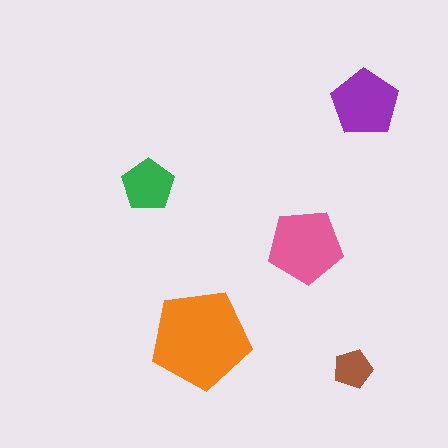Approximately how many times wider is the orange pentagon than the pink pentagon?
About 1.5 times wider.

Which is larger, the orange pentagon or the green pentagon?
The orange one.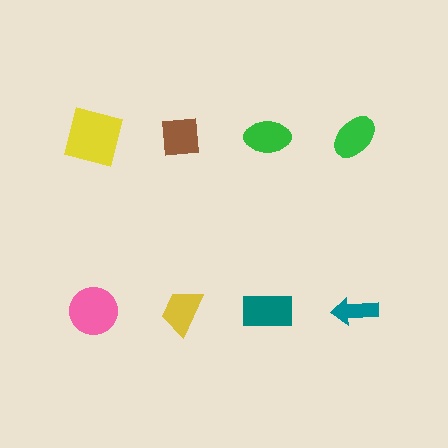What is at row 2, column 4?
A teal arrow.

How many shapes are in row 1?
4 shapes.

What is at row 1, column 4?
A green ellipse.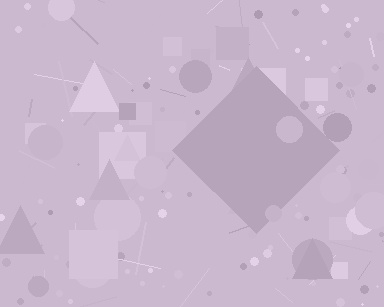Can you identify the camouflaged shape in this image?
The camouflaged shape is a diamond.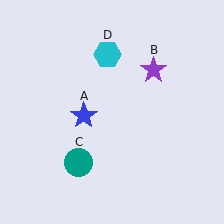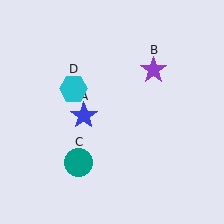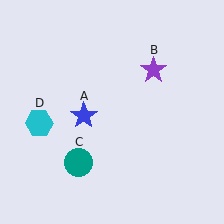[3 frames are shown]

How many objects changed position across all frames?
1 object changed position: cyan hexagon (object D).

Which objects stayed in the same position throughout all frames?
Blue star (object A) and purple star (object B) and teal circle (object C) remained stationary.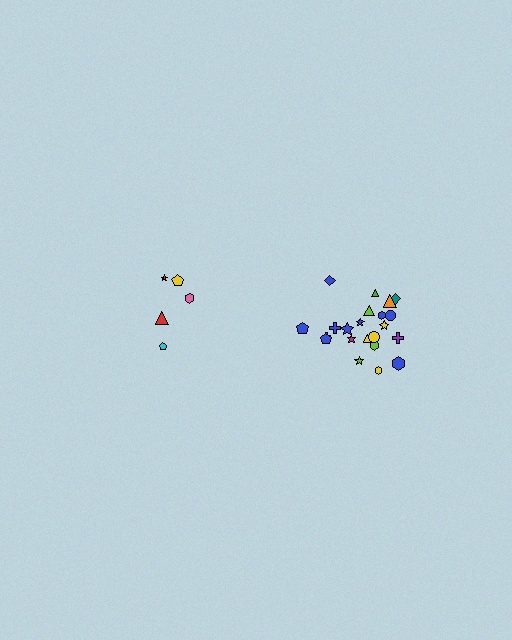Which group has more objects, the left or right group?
The right group.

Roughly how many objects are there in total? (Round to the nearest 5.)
Roughly 25 objects in total.